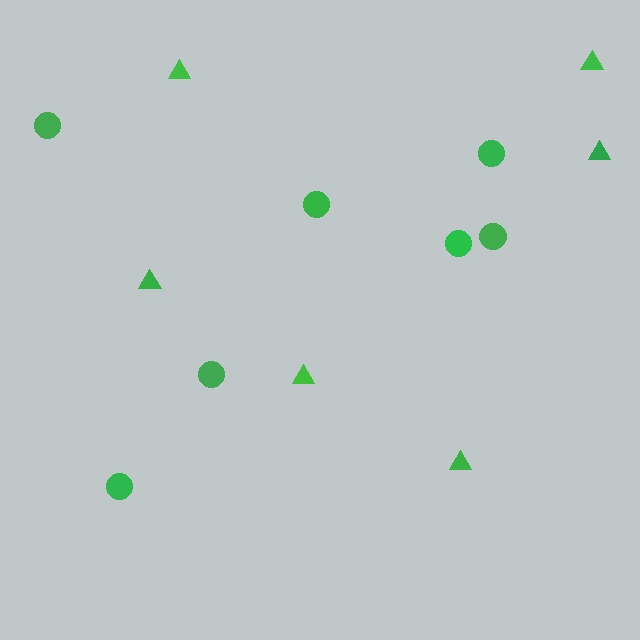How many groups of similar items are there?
There are 2 groups: one group of circles (7) and one group of triangles (6).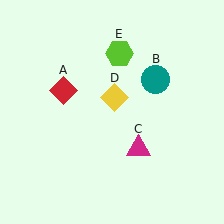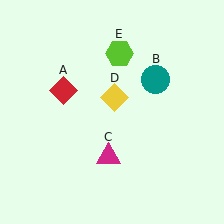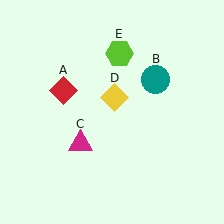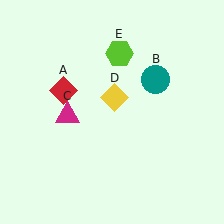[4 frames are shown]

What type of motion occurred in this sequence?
The magenta triangle (object C) rotated clockwise around the center of the scene.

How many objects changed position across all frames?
1 object changed position: magenta triangle (object C).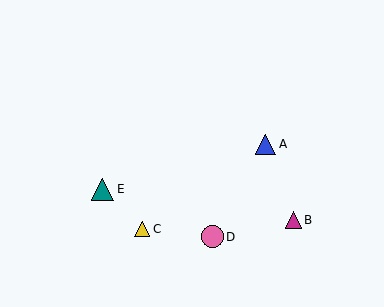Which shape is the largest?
The teal triangle (labeled E) is the largest.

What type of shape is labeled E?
Shape E is a teal triangle.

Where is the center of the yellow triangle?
The center of the yellow triangle is at (142, 229).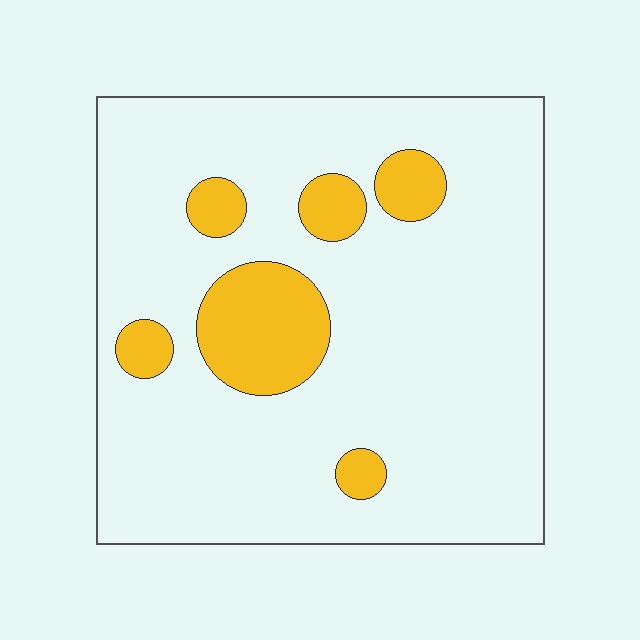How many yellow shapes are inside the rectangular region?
6.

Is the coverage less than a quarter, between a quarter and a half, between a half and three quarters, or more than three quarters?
Less than a quarter.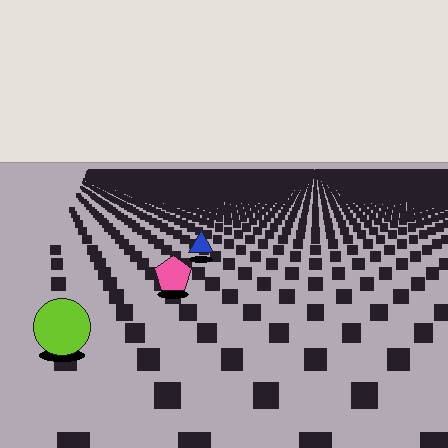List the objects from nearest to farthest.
From nearest to farthest: the lime circle, the pink pentagon, the blue triangle.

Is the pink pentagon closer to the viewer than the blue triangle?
Yes. The pink pentagon is closer — you can tell from the texture gradient: the ground texture is coarser near it.